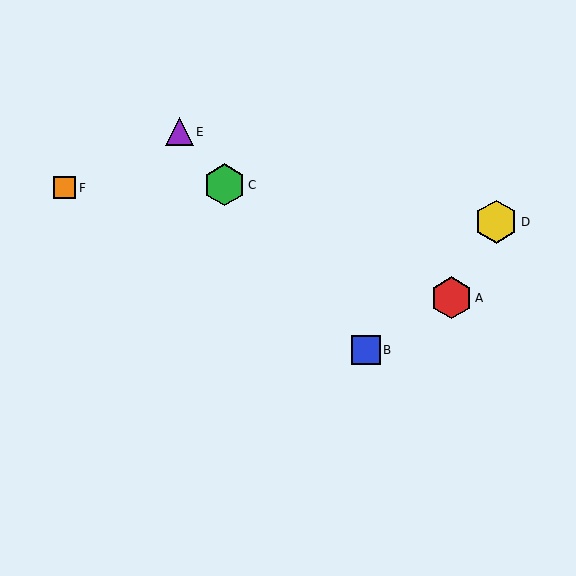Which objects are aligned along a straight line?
Objects B, C, E are aligned along a straight line.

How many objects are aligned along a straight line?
3 objects (B, C, E) are aligned along a straight line.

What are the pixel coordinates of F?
Object F is at (64, 188).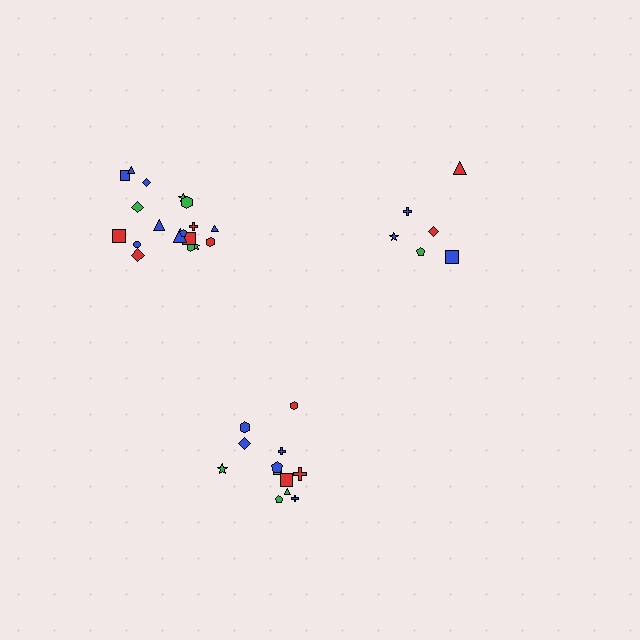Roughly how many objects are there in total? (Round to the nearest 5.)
Roughly 35 objects in total.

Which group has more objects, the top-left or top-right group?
The top-left group.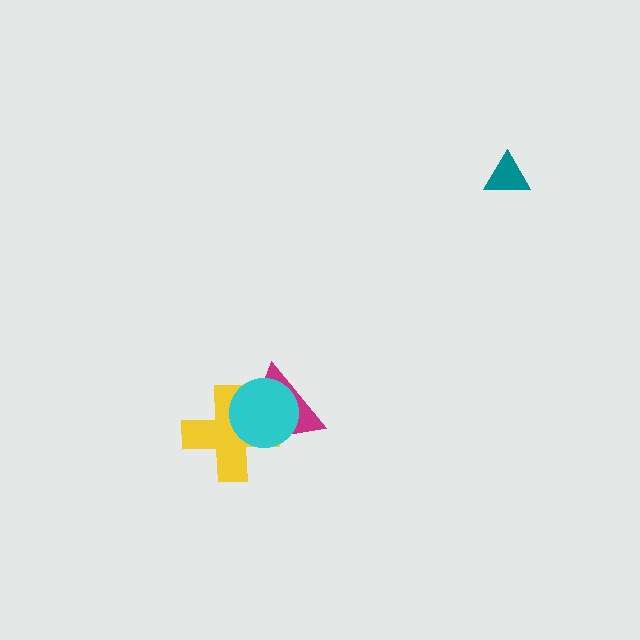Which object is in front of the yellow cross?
The cyan circle is in front of the yellow cross.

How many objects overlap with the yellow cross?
2 objects overlap with the yellow cross.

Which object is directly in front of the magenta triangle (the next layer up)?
The yellow cross is directly in front of the magenta triangle.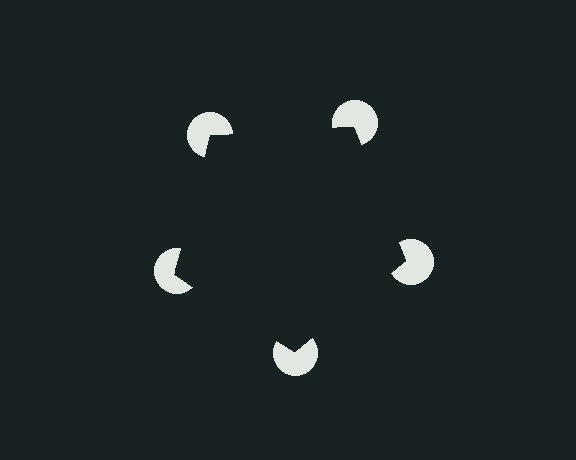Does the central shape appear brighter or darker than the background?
It typically appears slightly darker than the background, even though no actual brightness change is drawn.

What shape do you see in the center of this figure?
An illusory pentagon — its edges are inferred from the aligned wedge cuts in the pac-man discs, not physically drawn.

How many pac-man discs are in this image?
There are 5 — one at each vertex of the illusory pentagon.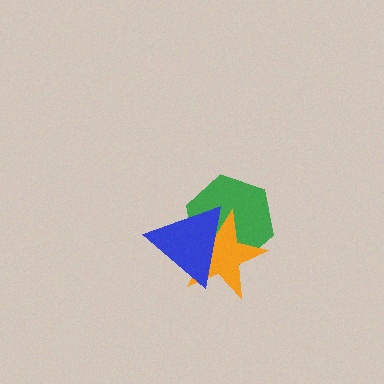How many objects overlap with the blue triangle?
2 objects overlap with the blue triangle.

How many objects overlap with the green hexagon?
2 objects overlap with the green hexagon.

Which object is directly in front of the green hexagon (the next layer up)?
The orange star is directly in front of the green hexagon.